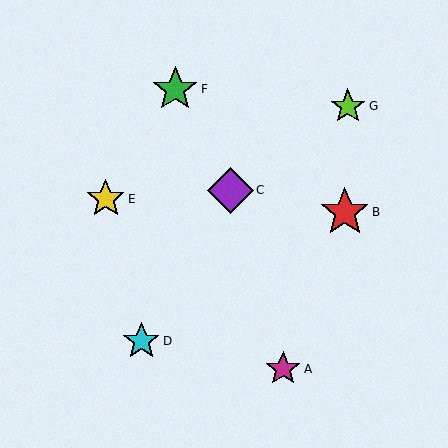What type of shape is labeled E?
Shape E is a yellow star.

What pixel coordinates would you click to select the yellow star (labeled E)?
Click at (106, 199) to select the yellow star E.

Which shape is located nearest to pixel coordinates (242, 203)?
The purple diamond (labeled C) at (230, 190) is nearest to that location.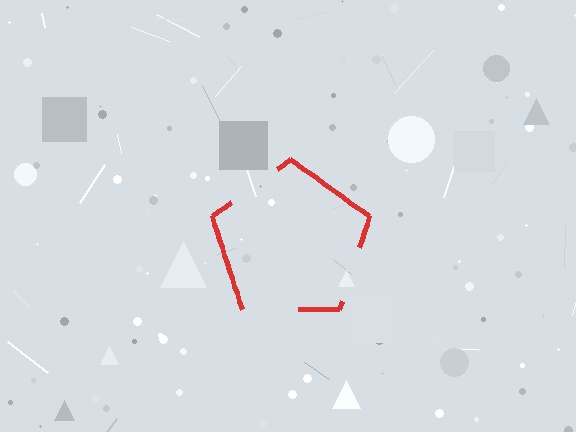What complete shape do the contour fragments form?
The contour fragments form a pentagon.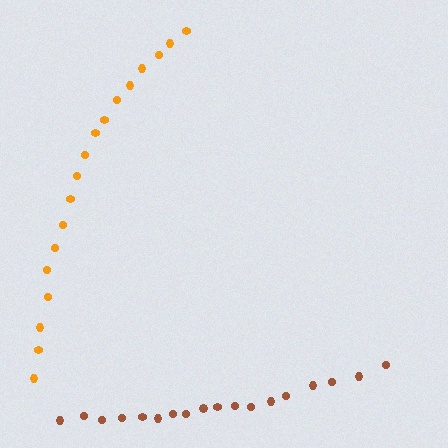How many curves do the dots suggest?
There are 2 distinct paths.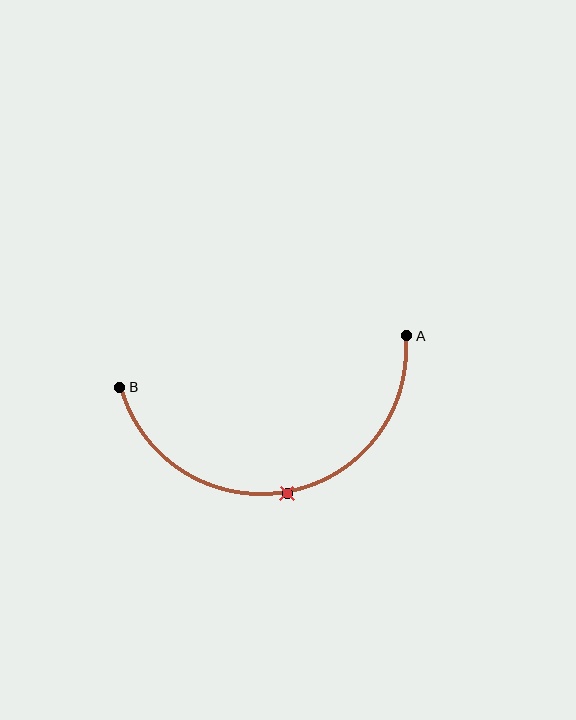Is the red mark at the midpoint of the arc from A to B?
Yes. The red mark lies on the arc at equal arc-length from both A and B — it is the arc midpoint.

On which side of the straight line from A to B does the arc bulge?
The arc bulges below the straight line connecting A and B.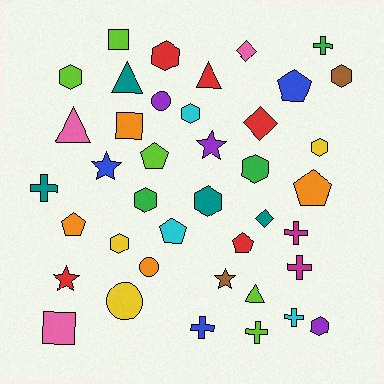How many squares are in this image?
There are 3 squares.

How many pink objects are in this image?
There are 3 pink objects.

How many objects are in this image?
There are 40 objects.